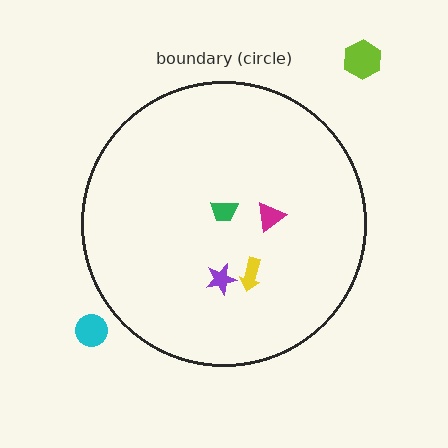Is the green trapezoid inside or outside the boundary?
Inside.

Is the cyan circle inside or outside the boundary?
Outside.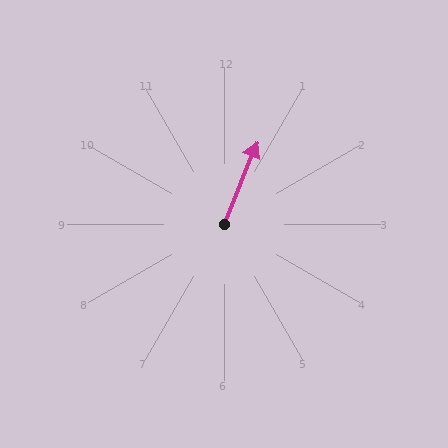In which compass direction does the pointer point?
North.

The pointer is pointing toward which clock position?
Roughly 1 o'clock.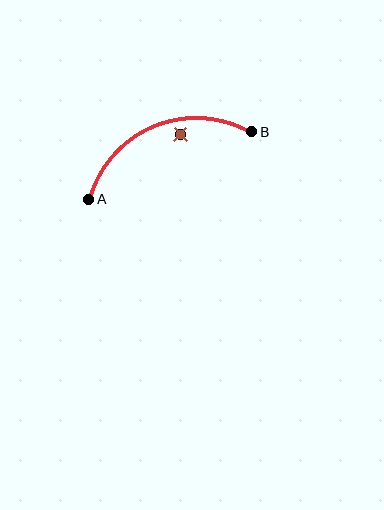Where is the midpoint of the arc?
The arc midpoint is the point on the curve farthest from the straight line joining A and B. It sits above that line.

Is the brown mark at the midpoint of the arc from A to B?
No — the brown mark does not lie on the arc at all. It sits slightly inside the curve.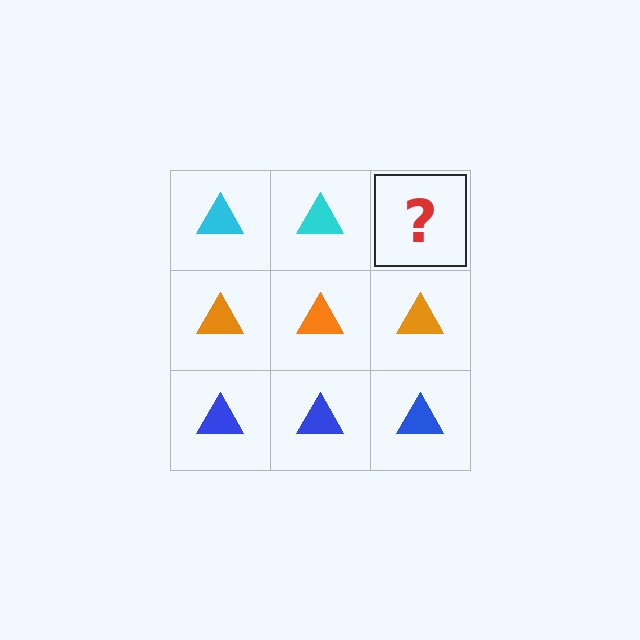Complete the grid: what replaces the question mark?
The question mark should be replaced with a cyan triangle.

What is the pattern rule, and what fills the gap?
The rule is that each row has a consistent color. The gap should be filled with a cyan triangle.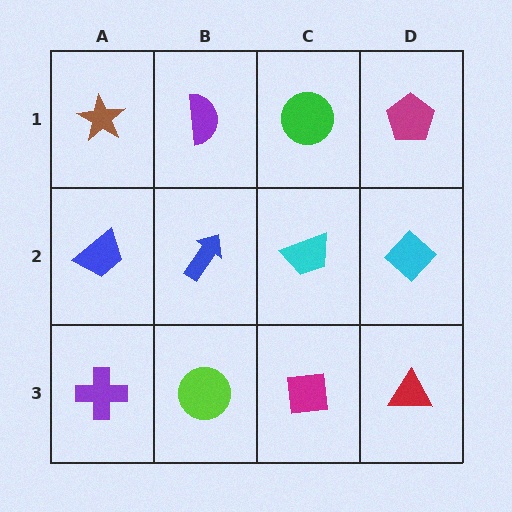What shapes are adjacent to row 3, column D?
A cyan diamond (row 2, column D), a magenta square (row 3, column C).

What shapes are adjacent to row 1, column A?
A blue trapezoid (row 2, column A), a purple semicircle (row 1, column B).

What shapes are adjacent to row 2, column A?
A brown star (row 1, column A), a purple cross (row 3, column A), a blue arrow (row 2, column B).